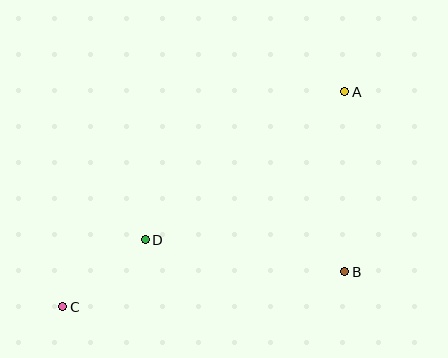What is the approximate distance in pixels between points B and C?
The distance between B and C is approximately 284 pixels.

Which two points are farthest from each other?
Points A and C are farthest from each other.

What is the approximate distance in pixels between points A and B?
The distance between A and B is approximately 180 pixels.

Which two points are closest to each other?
Points C and D are closest to each other.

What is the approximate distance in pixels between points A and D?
The distance between A and D is approximately 248 pixels.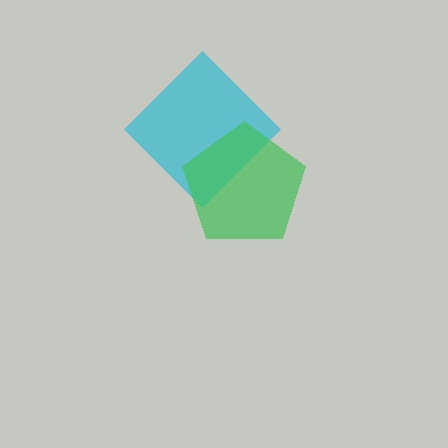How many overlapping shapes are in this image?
There are 2 overlapping shapes in the image.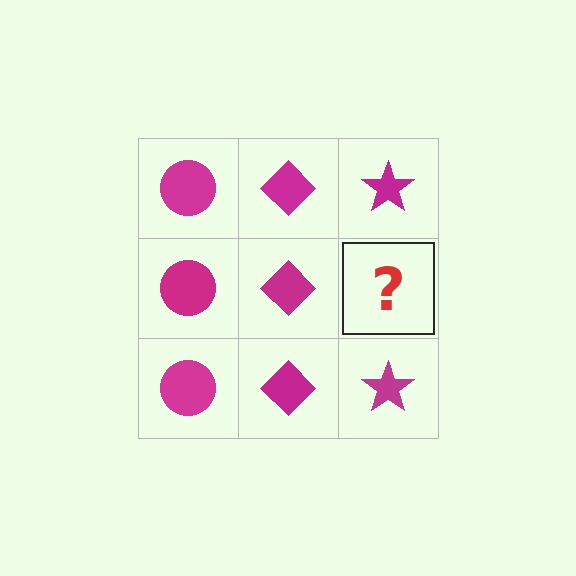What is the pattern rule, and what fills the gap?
The rule is that each column has a consistent shape. The gap should be filled with a magenta star.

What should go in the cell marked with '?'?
The missing cell should contain a magenta star.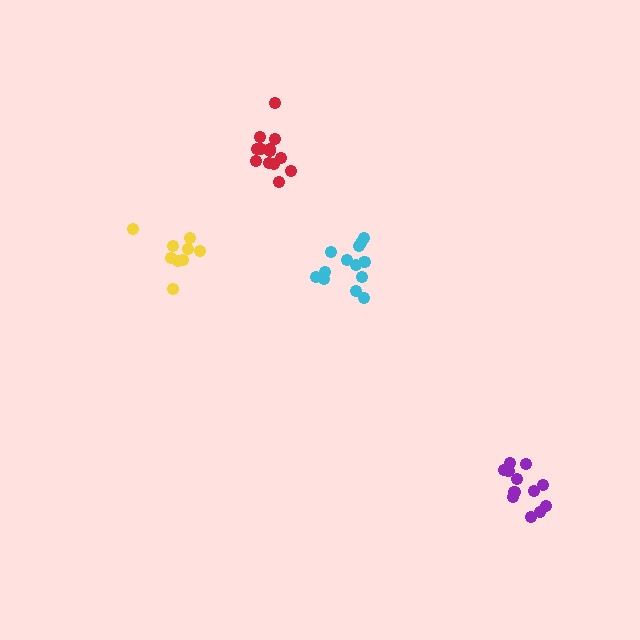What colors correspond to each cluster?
The clusters are colored: purple, yellow, cyan, red.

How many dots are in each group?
Group 1: 14 dots, Group 2: 9 dots, Group 3: 14 dots, Group 4: 13 dots (50 total).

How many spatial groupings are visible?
There are 4 spatial groupings.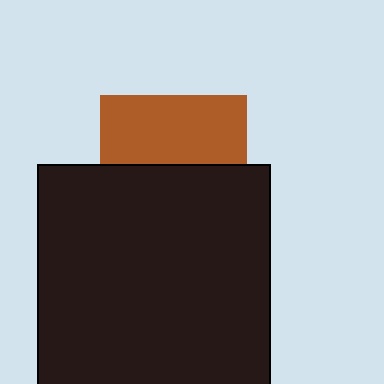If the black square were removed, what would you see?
You would see the complete brown square.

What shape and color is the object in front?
The object in front is a black square.